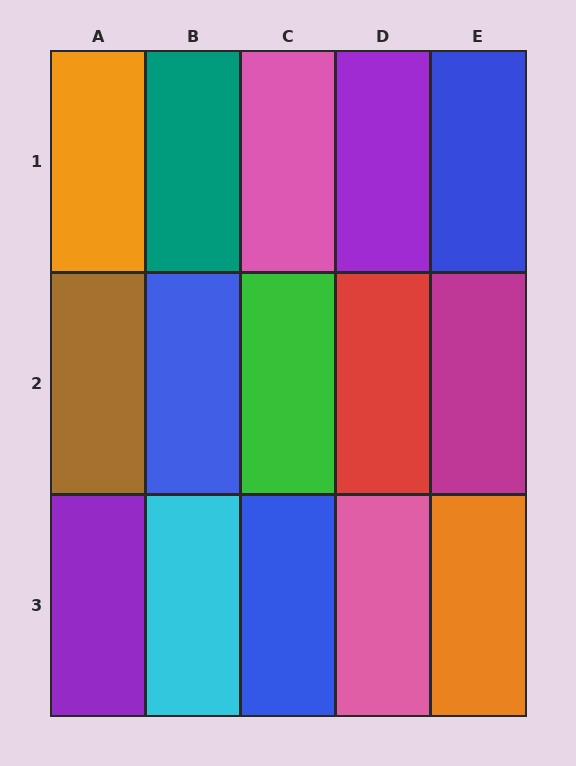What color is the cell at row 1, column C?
Pink.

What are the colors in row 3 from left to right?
Purple, cyan, blue, pink, orange.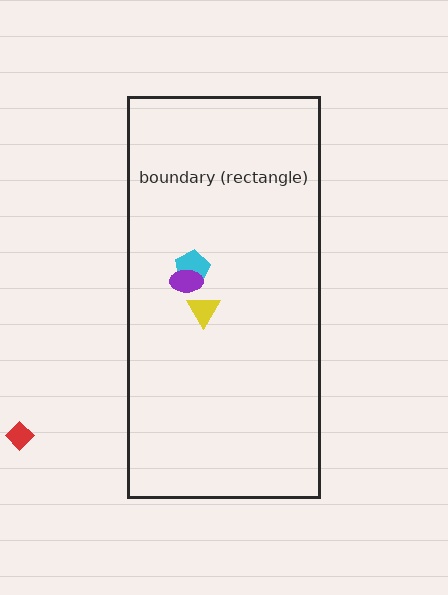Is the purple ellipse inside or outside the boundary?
Inside.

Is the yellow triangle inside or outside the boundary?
Inside.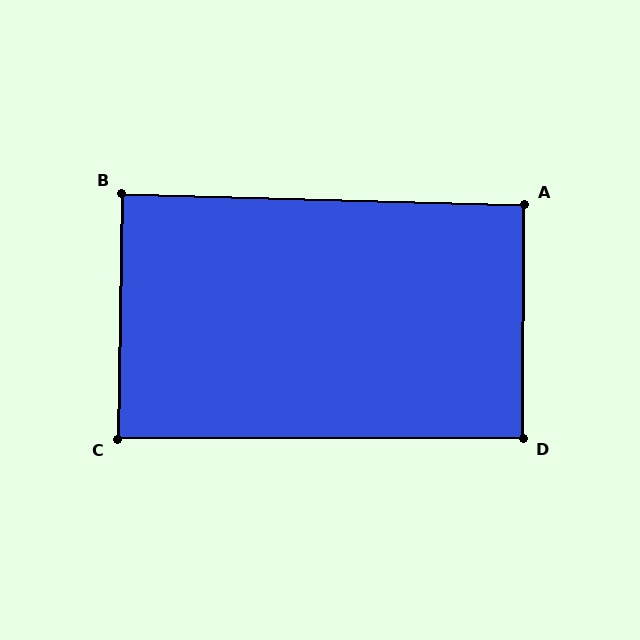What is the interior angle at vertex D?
Approximately 91 degrees (approximately right).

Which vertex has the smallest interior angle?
C, at approximately 89 degrees.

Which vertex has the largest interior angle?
A, at approximately 91 degrees.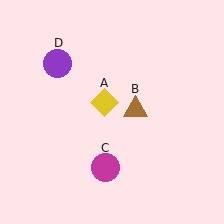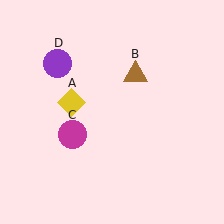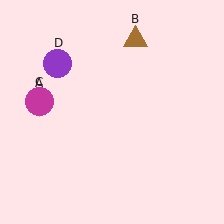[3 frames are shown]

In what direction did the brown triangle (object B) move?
The brown triangle (object B) moved up.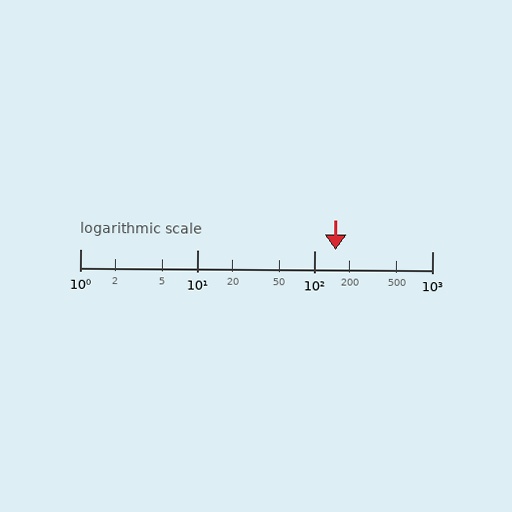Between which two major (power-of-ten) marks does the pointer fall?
The pointer is between 100 and 1000.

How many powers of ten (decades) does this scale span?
The scale spans 3 decades, from 1 to 1000.